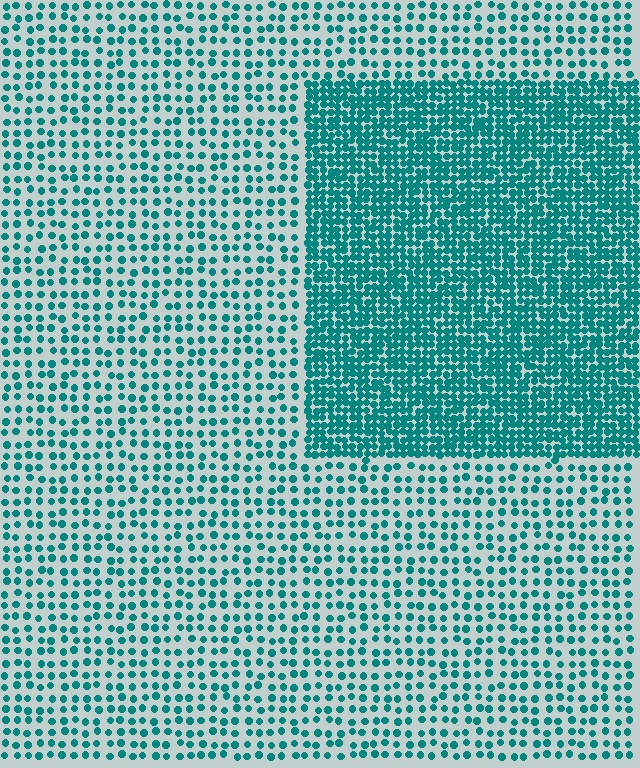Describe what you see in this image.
The image contains small teal elements arranged at two different densities. A rectangle-shaped region is visible where the elements are more densely packed than the surrounding area.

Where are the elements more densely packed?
The elements are more densely packed inside the rectangle boundary.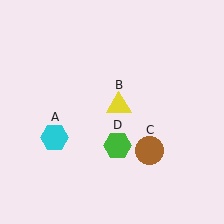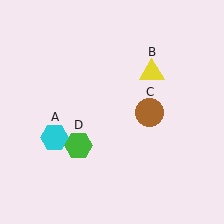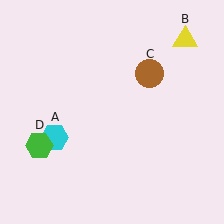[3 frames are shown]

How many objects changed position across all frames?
3 objects changed position: yellow triangle (object B), brown circle (object C), green hexagon (object D).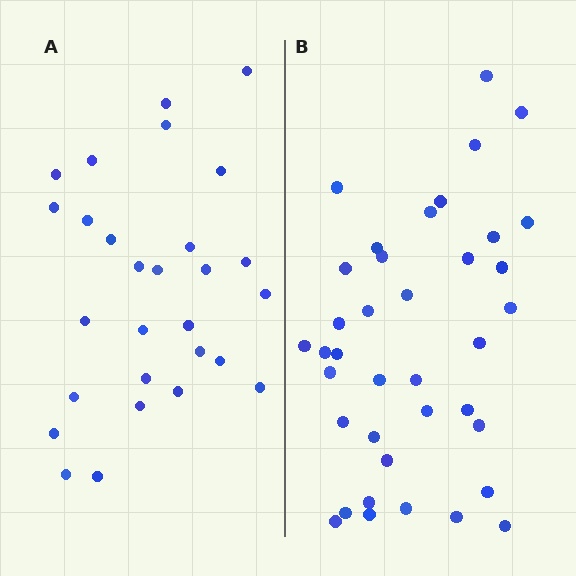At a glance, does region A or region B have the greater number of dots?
Region B (the right region) has more dots.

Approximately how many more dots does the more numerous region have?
Region B has roughly 10 or so more dots than region A.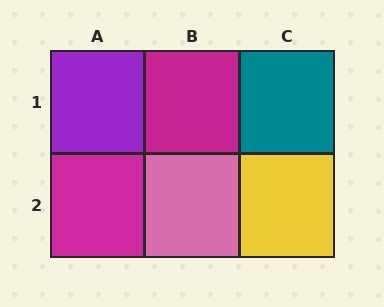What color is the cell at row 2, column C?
Yellow.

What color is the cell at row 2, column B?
Pink.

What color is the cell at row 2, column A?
Magenta.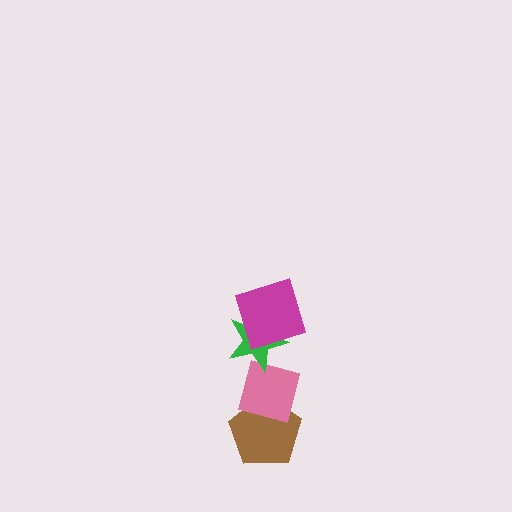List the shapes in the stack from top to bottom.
From top to bottom: the magenta square, the green star, the pink square, the brown pentagon.